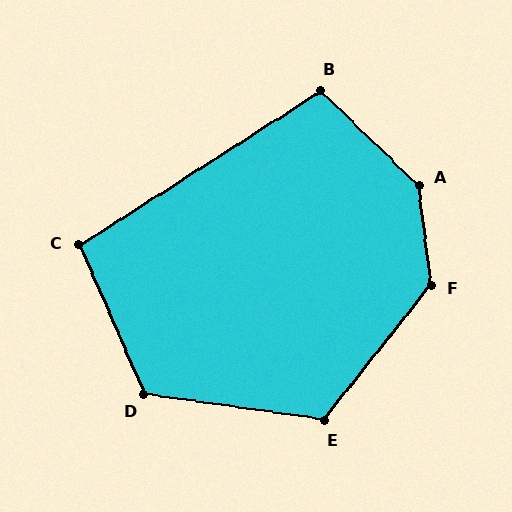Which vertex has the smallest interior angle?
C, at approximately 99 degrees.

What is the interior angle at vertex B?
Approximately 103 degrees (obtuse).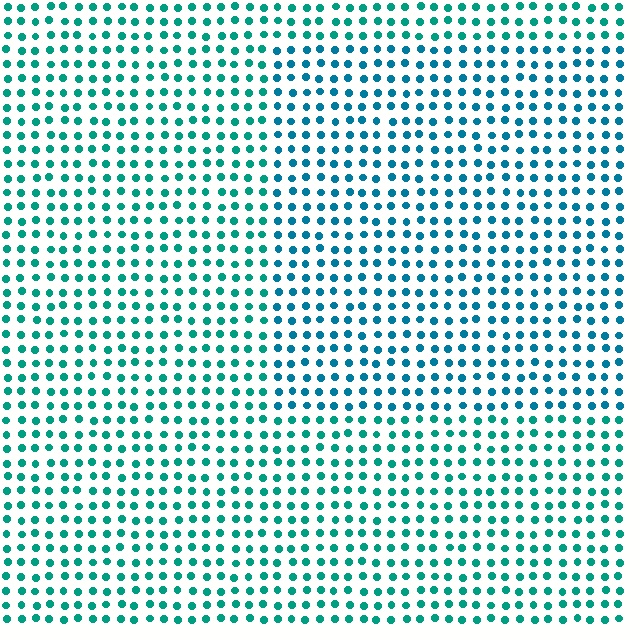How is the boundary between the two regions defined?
The boundary is defined purely by a slight shift in hue (about 25 degrees). Spacing, size, and orientation are identical on both sides.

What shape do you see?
I see a rectangle.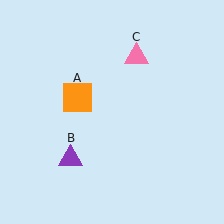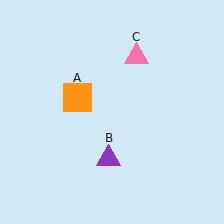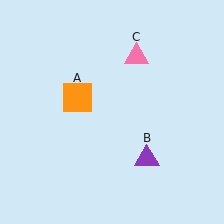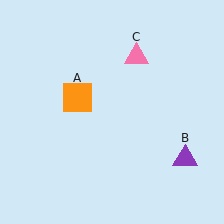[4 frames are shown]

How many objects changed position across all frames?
1 object changed position: purple triangle (object B).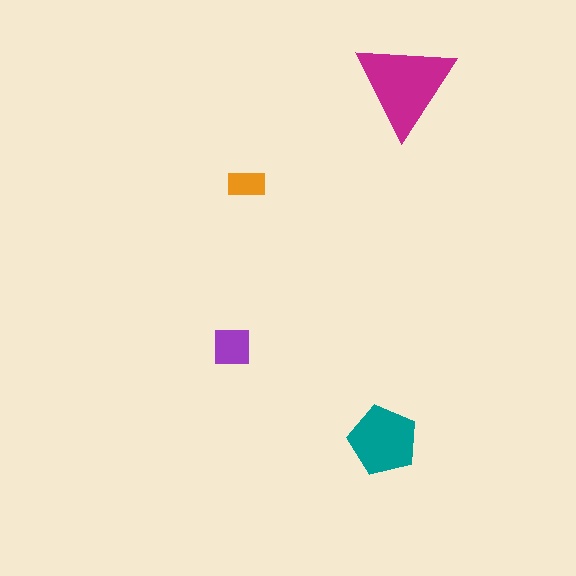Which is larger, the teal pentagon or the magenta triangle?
The magenta triangle.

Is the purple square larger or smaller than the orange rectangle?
Larger.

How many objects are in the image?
There are 4 objects in the image.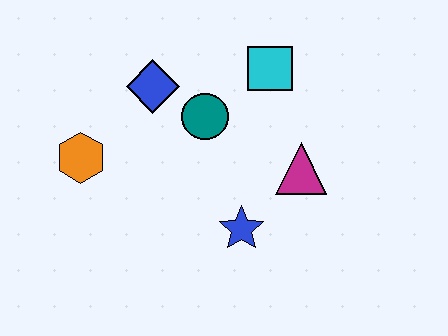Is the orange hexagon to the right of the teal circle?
No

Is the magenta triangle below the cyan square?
Yes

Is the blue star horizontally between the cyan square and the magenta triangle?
No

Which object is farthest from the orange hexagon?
The magenta triangle is farthest from the orange hexagon.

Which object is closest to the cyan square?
The teal circle is closest to the cyan square.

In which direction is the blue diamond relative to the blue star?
The blue diamond is above the blue star.